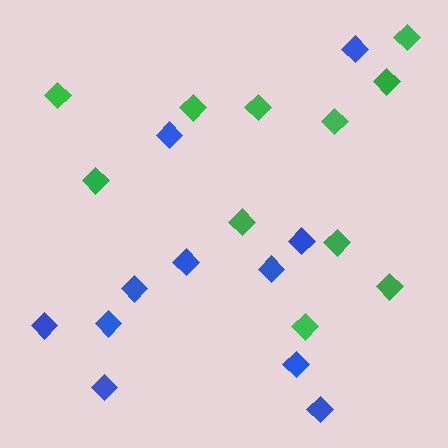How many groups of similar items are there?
There are 2 groups: one group of blue diamonds (11) and one group of green diamonds (11).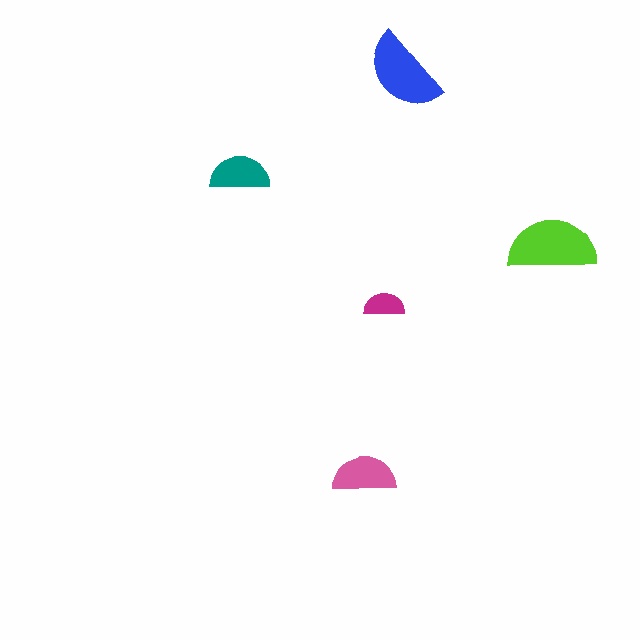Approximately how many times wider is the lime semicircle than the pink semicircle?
About 1.5 times wider.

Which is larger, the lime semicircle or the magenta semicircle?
The lime one.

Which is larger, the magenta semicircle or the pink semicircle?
The pink one.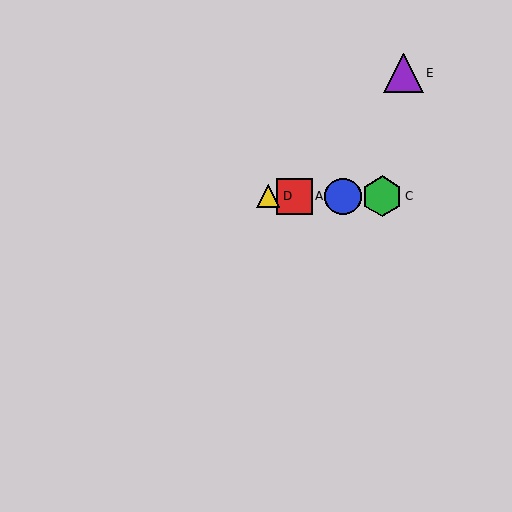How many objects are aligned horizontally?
4 objects (A, B, C, D) are aligned horizontally.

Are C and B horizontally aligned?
Yes, both are at y≈196.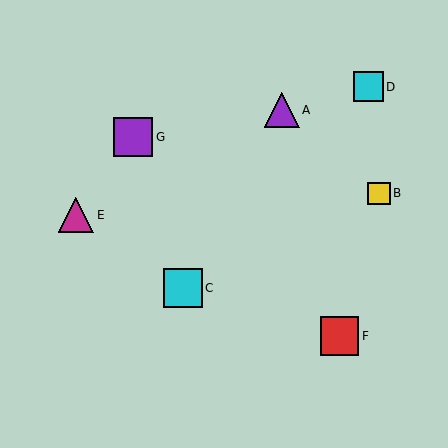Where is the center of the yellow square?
The center of the yellow square is at (379, 193).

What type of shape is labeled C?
Shape C is a cyan square.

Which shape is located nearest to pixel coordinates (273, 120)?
The purple triangle (labeled A) at (282, 110) is nearest to that location.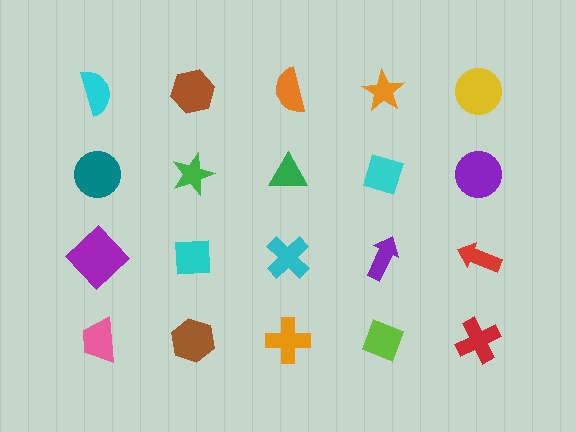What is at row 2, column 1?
A teal circle.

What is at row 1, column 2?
A brown hexagon.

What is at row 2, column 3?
A green triangle.